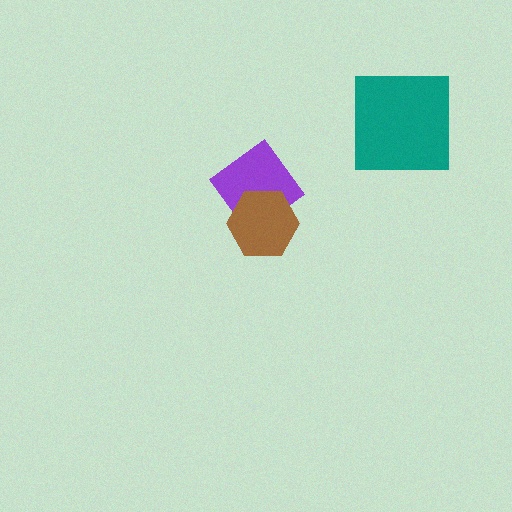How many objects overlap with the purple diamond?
1 object overlaps with the purple diamond.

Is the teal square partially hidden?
No, no other shape covers it.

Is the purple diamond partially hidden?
Yes, it is partially covered by another shape.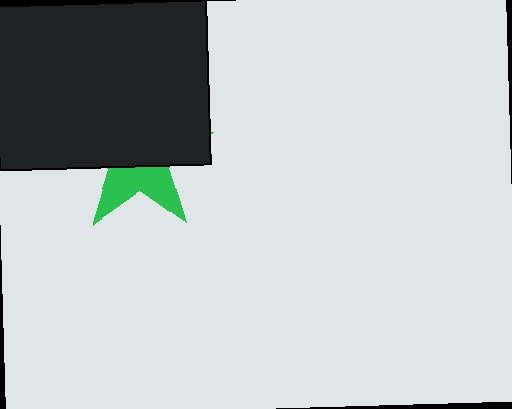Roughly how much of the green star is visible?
A small part of it is visible (roughly 39%).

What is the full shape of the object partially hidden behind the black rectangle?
The partially hidden object is a green star.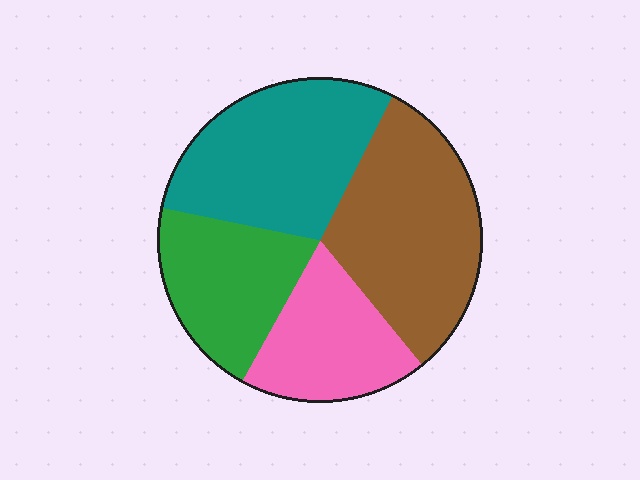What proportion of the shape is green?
Green takes up about one fifth (1/5) of the shape.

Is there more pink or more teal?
Teal.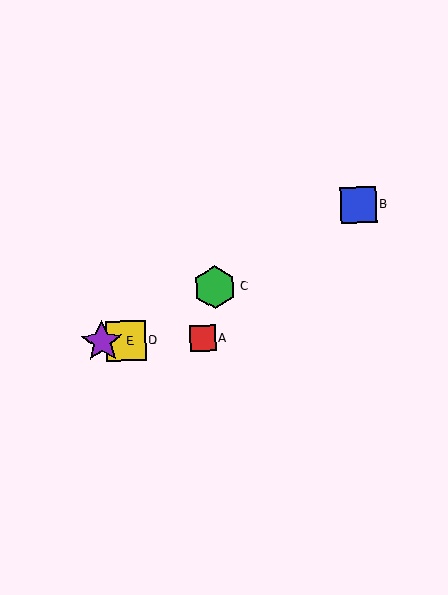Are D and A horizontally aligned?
Yes, both are at y≈341.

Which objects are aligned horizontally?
Objects A, D, E are aligned horizontally.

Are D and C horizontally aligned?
No, D is at y≈341 and C is at y≈287.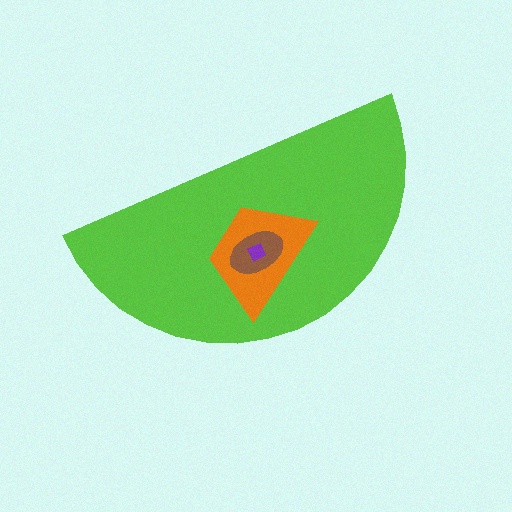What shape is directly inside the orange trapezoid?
The brown ellipse.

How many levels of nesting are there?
4.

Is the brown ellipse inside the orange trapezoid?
Yes.